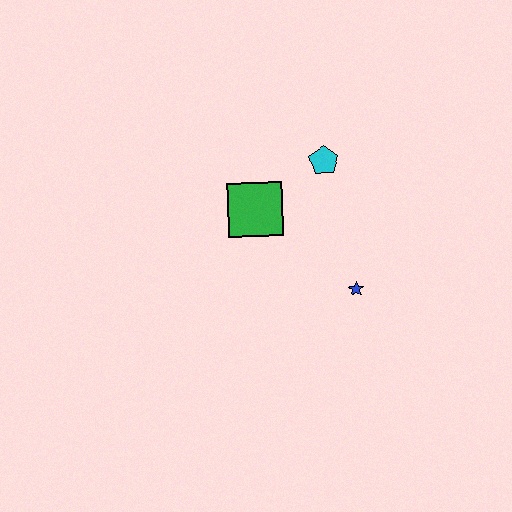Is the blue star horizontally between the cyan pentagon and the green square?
No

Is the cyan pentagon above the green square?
Yes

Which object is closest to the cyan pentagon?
The green square is closest to the cyan pentagon.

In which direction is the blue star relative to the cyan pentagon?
The blue star is below the cyan pentagon.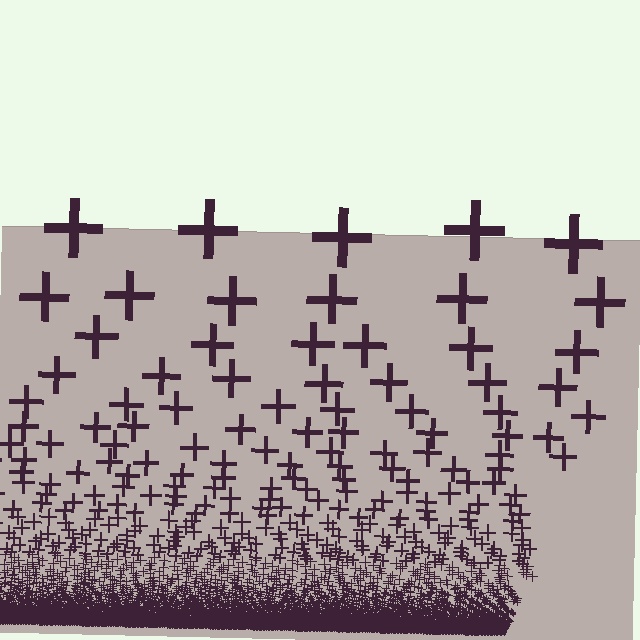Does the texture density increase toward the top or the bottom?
Density increases toward the bottom.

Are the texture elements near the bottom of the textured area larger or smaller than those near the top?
Smaller. The gradient is inverted — elements near the bottom are smaller and denser.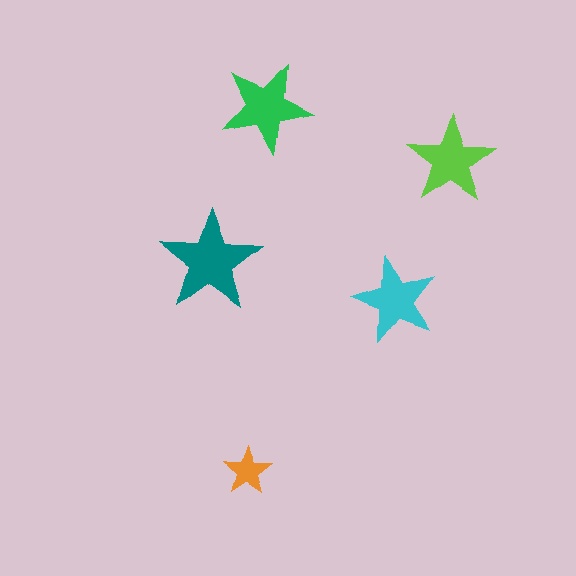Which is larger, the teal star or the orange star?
The teal one.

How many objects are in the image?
There are 5 objects in the image.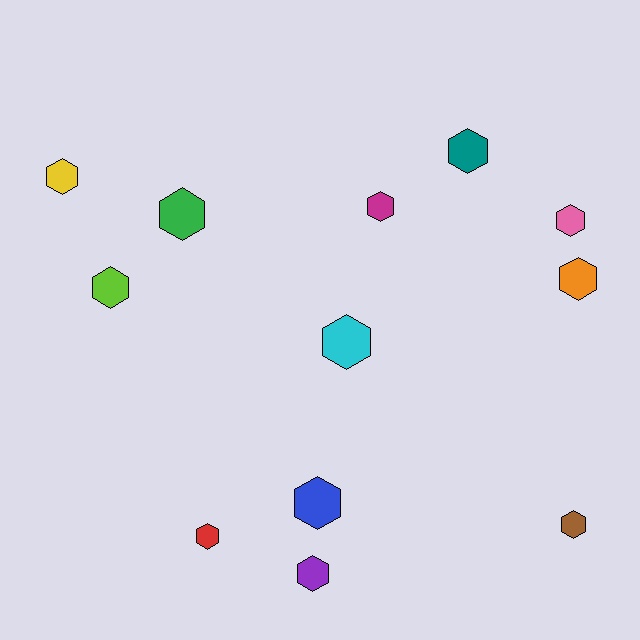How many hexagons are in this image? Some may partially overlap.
There are 12 hexagons.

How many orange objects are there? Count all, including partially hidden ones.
There is 1 orange object.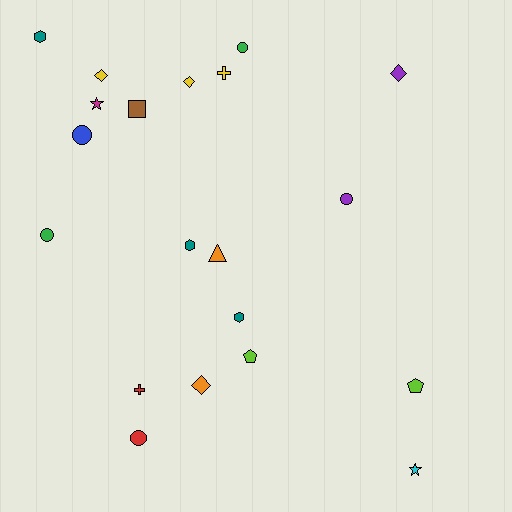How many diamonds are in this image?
There are 4 diamonds.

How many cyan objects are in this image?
There is 1 cyan object.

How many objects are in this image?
There are 20 objects.